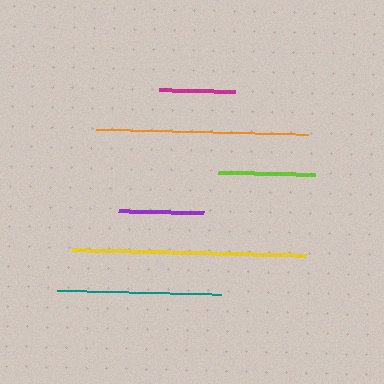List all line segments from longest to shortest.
From longest to shortest: yellow, orange, teal, lime, purple, magenta.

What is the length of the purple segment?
The purple segment is approximately 85 pixels long.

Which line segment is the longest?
The yellow line is the longest at approximately 235 pixels.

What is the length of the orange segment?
The orange segment is approximately 212 pixels long.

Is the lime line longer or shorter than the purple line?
The lime line is longer than the purple line.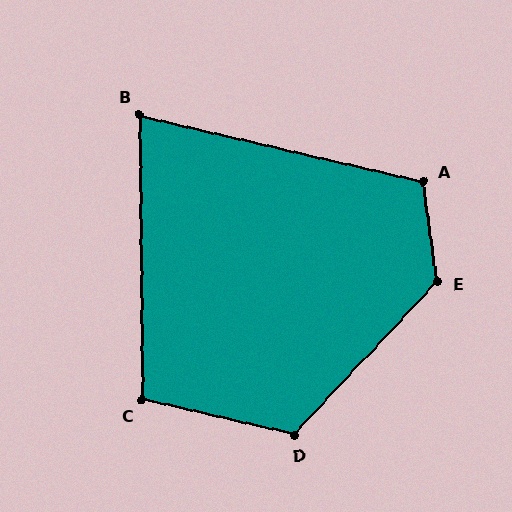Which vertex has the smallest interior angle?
B, at approximately 76 degrees.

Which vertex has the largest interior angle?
E, at approximately 129 degrees.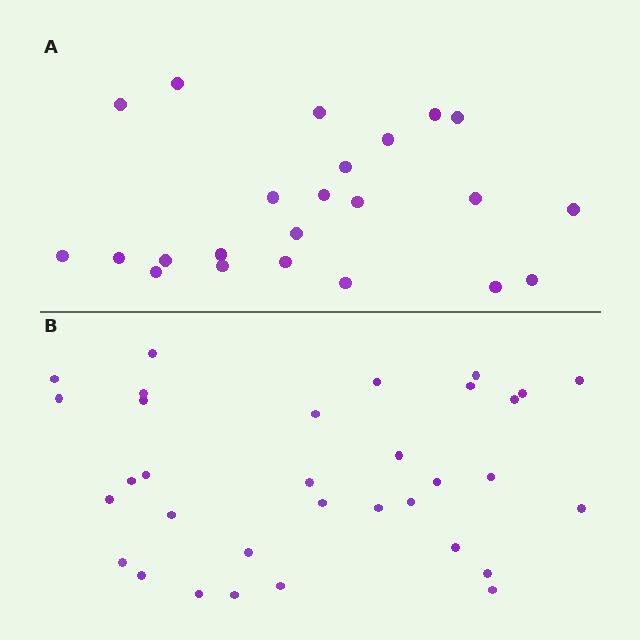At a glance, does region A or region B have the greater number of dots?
Region B (the bottom region) has more dots.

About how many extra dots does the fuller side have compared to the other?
Region B has roughly 10 or so more dots than region A.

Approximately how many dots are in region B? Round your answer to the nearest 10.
About 30 dots. (The exact count is 33, which rounds to 30.)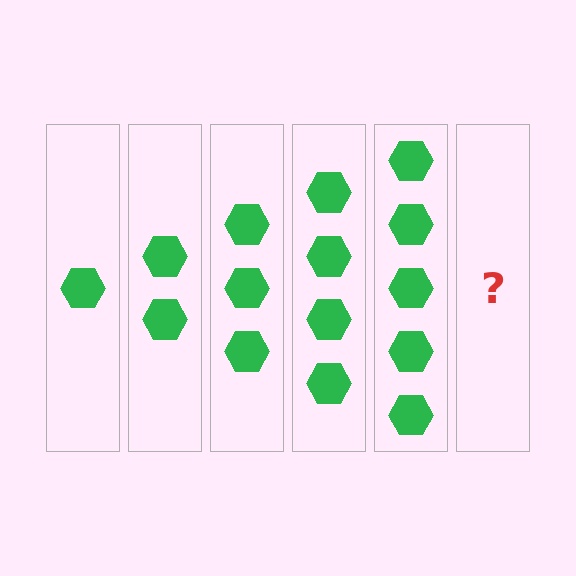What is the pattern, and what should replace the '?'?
The pattern is that each step adds one more hexagon. The '?' should be 6 hexagons.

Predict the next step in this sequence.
The next step is 6 hexagons.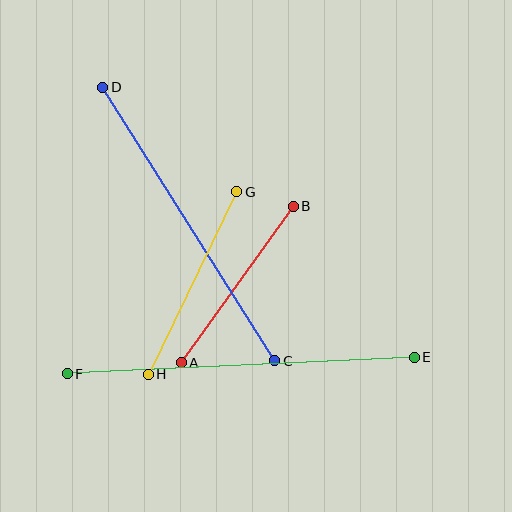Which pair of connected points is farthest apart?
Points E and F are farthest apart.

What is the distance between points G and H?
The distance is approximately 203 pixels.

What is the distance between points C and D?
The distance is approximately 323 pixels.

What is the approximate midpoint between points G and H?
The midpoint is at approximately (192, 283) pixels.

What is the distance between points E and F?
The distance is approximately 347 pixels.